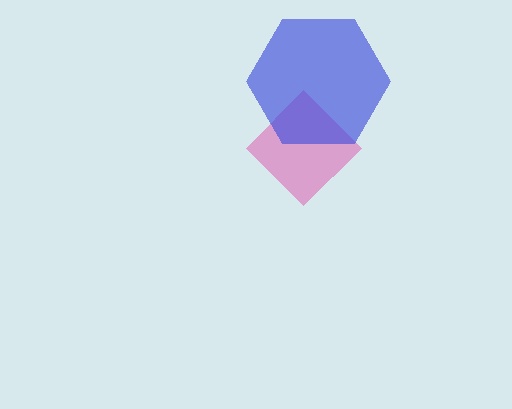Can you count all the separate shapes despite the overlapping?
Yes, there are 2 separate shapes.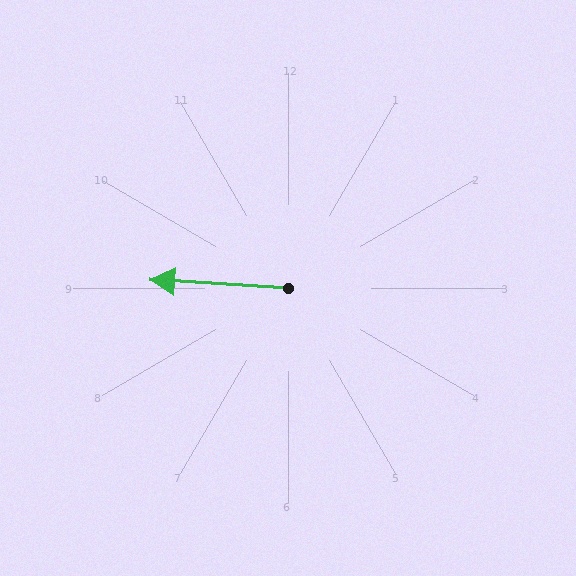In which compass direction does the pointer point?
West.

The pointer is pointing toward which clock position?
Roughly 9 o'clock.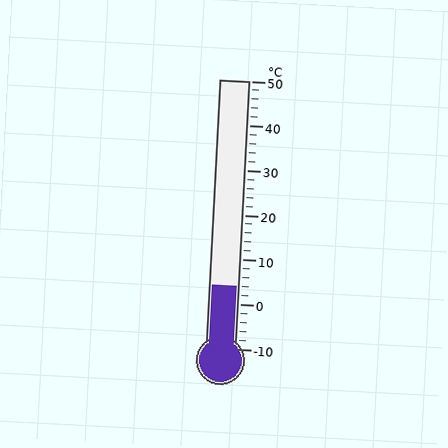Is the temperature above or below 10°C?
The temperature is below 10°C.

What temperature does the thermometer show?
The thermometer shows approximately 4°C.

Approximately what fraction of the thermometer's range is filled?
The thermometer is filled to approximately 25% of its range.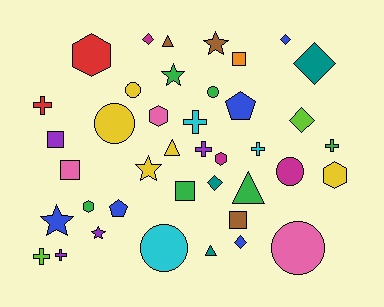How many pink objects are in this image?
There are 3 pink objects.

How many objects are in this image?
There are 40 objects.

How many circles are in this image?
There are 6 circles.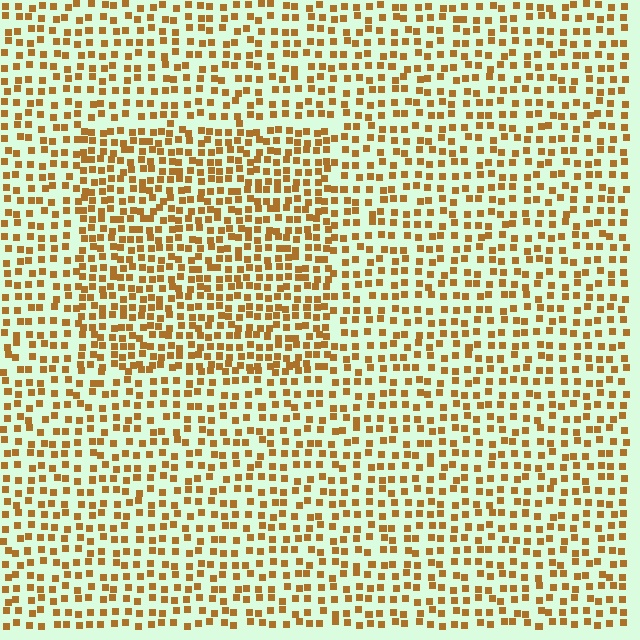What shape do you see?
I see a rectangle.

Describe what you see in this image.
The image contains small brown elements arranged at two different densities. A rectangle-shaped region is visible where the elements are more densely packed than the surrounding area.